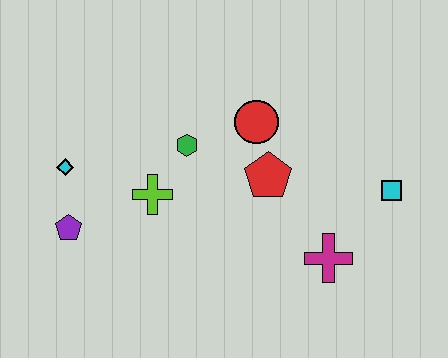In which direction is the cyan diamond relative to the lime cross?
The cyan diamond is to the left of the lime cross.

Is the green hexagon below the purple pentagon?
No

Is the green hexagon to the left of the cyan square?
Yes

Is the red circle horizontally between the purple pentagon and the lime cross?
No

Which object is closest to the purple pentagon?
The cyan diamond is closest to the purple pentagon.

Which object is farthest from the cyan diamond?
The cyan square is farthest from the cyan diamond.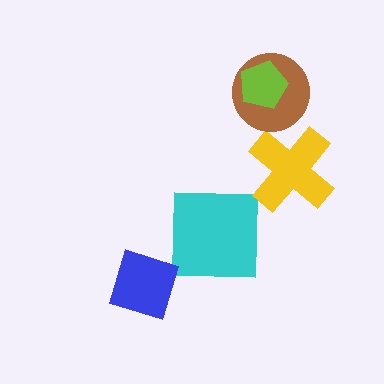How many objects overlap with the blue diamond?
0 objects overlap with the blue diamond.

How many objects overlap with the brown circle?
1 object overlaps with the brown circle.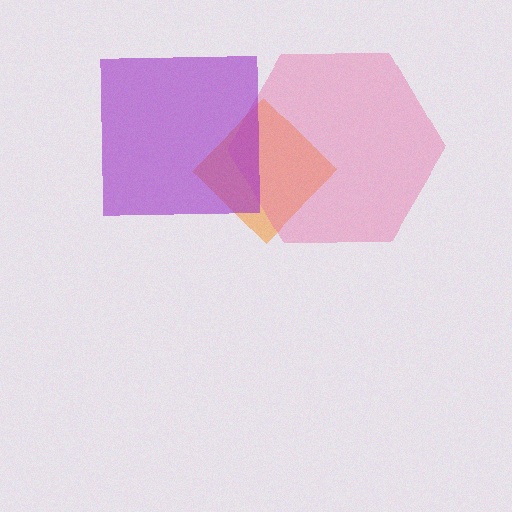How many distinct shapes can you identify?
There are 3 distinct shapes: an orange diamond, a pink hexagon, a purple square.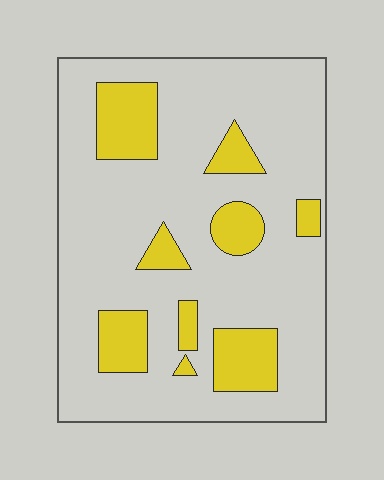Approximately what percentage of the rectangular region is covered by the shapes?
Approximately 20%.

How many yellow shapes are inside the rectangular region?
9.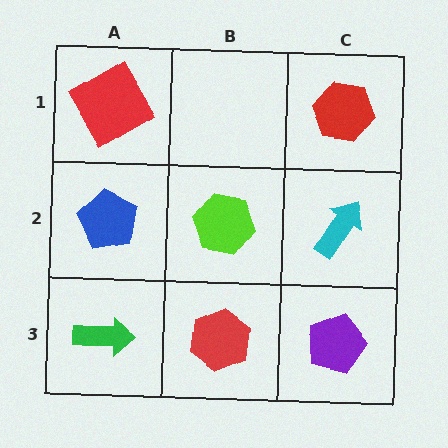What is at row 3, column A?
A green arrow.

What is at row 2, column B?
A lime hexagon.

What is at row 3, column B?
A red hexagon.